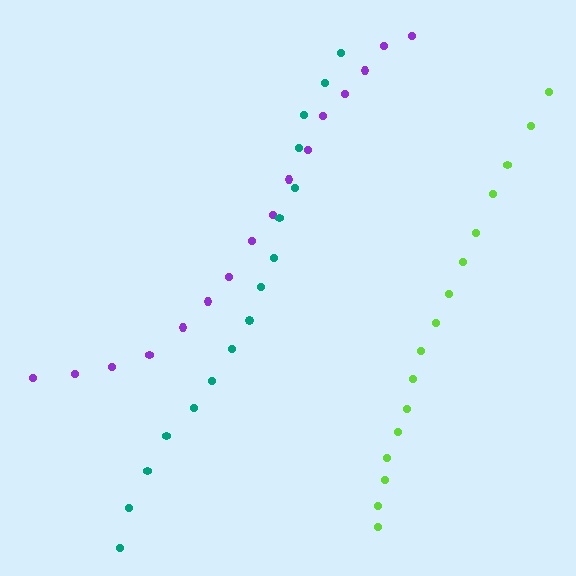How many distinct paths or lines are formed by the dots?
There are 3 distinct paths.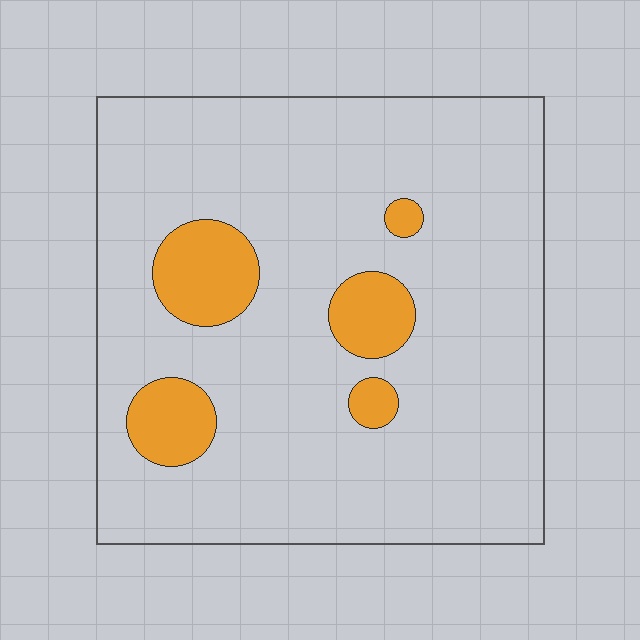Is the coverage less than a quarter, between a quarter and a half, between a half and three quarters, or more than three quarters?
Less than a quarter.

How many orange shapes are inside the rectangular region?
5.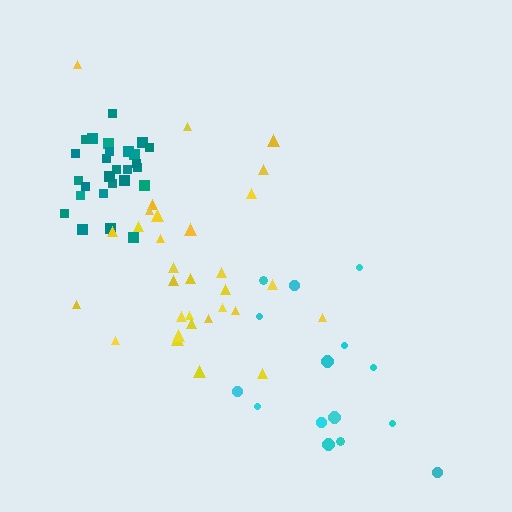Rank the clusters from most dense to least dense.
teal, yellow, cyan.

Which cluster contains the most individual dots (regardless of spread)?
Yellow (31).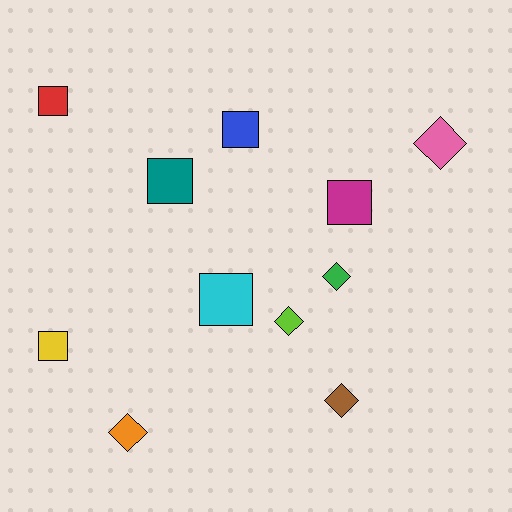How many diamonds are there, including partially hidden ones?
There are 5 diamonds.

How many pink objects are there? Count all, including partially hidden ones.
There is 1 pink object.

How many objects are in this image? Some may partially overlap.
There are 11 objects.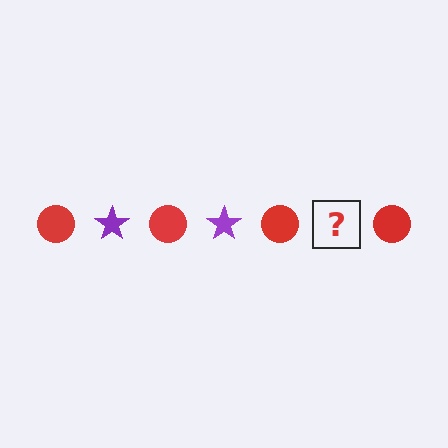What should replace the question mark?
The question mark should be replaced with a purple star.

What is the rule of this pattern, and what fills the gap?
The rule is that the pattern alternates between red circle and purple star. The gap should be filled with a purple star.